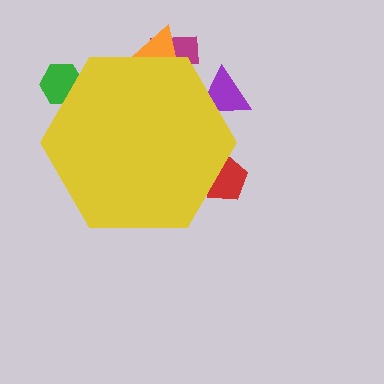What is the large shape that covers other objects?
A yellow hexagon.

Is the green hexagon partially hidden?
Yes, the green hexagon is partially hidden behind the yellow hexagon.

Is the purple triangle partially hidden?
Yes, the purple triangle is partially hidden behind the yellow hexagon.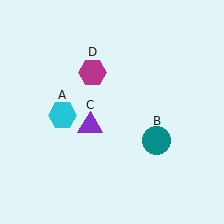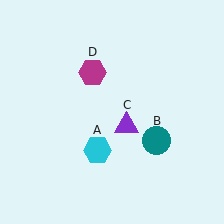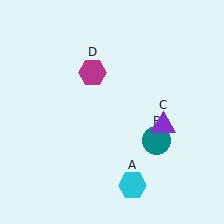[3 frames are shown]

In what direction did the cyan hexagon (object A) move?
The cyan hexagon (object A) moved down and to the right.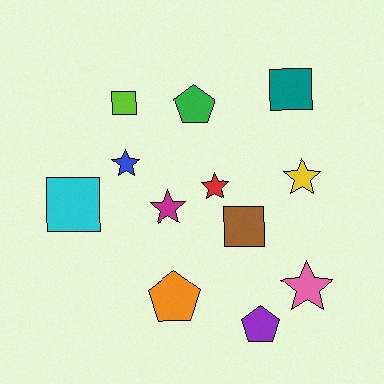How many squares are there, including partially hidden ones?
There are 4 squares.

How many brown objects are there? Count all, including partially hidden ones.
There is 1 brown object.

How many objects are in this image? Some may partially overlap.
There are 12 objects.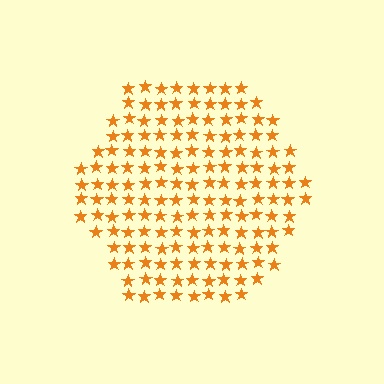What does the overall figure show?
The overall figure shows a hexagon.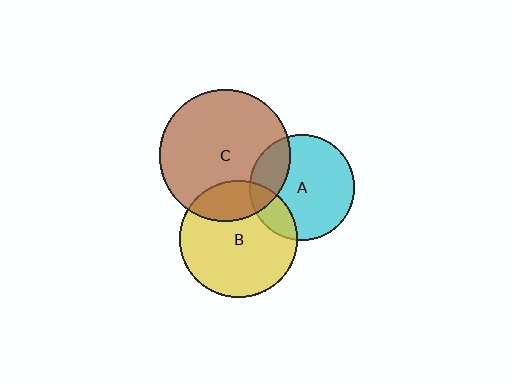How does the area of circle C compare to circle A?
Approximately 1.6 times.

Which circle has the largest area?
Circle C (brown).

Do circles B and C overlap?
Yes.